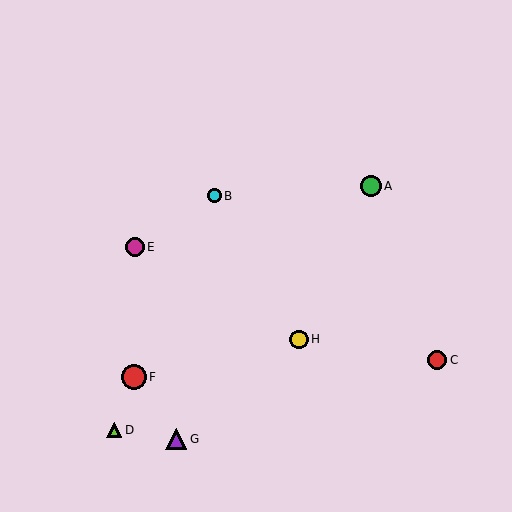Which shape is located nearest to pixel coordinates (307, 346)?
The yellow circle (labeled H) at (299, 339) is nearest to that location.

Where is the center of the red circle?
The center of the red circle is at (437, 360).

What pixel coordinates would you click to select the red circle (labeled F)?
Click at (134, 377) to select the red circle F.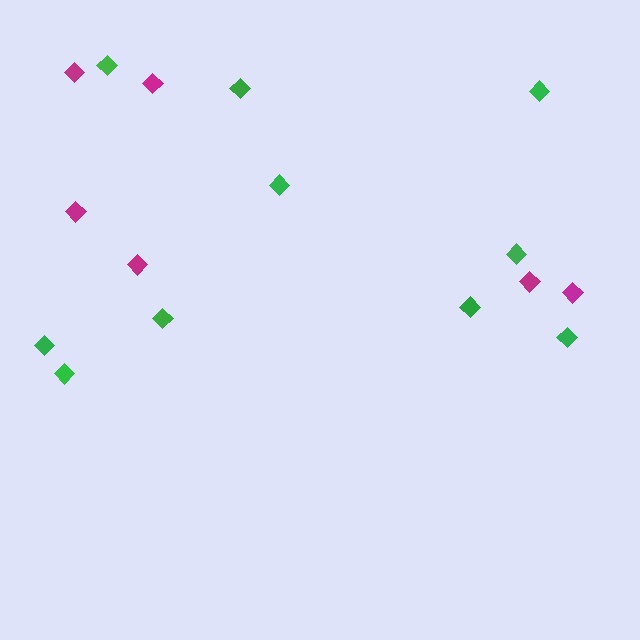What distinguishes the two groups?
There are 2 groups: one group of green diamonds (10) and one group of magenta diamonds (6).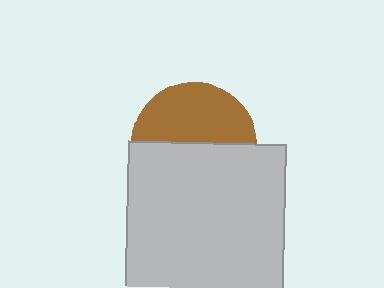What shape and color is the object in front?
The object in front is a light gray square.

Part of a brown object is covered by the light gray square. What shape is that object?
It is a circle.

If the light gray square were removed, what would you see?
You would see the complete brown circle.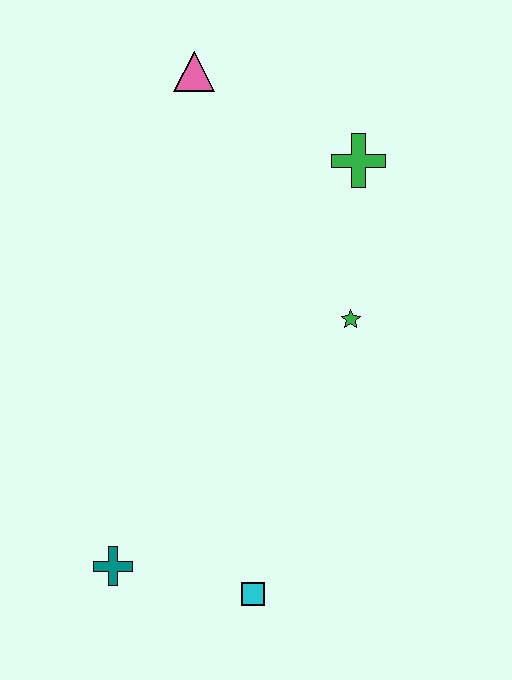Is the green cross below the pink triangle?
Yes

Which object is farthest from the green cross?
The teal cross is farthest from the green cross.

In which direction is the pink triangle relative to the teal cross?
The pink triangle is above the teal cross.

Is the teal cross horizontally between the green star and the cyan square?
No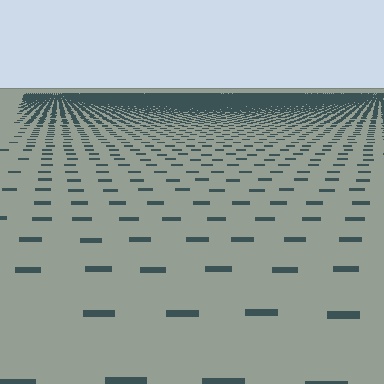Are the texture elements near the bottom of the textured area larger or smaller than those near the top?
Larger. Near the bottom, elements are closer to the viewer and appear at a bigger on-screen size.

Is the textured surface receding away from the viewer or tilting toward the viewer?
The surface is receding away from the viewer. Texture elements get smaller and denser toward the top.